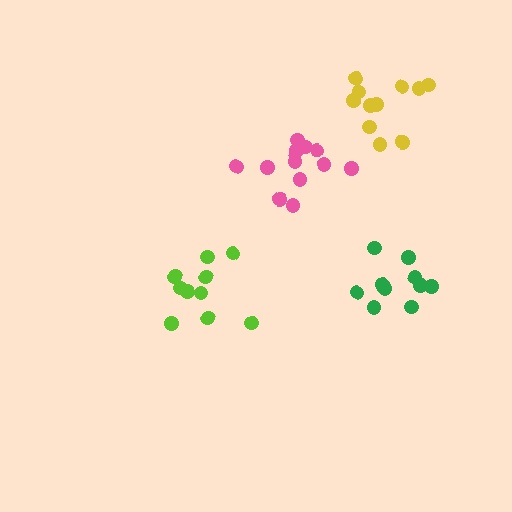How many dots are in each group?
Group 1: 11 dots, Group 2: 13 dots, Group 3: 10 dots, Group 4: 11 dots (45 total).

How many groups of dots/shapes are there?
There are 4 groups.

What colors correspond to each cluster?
The clusters are colored: yellow, pink, lime, green.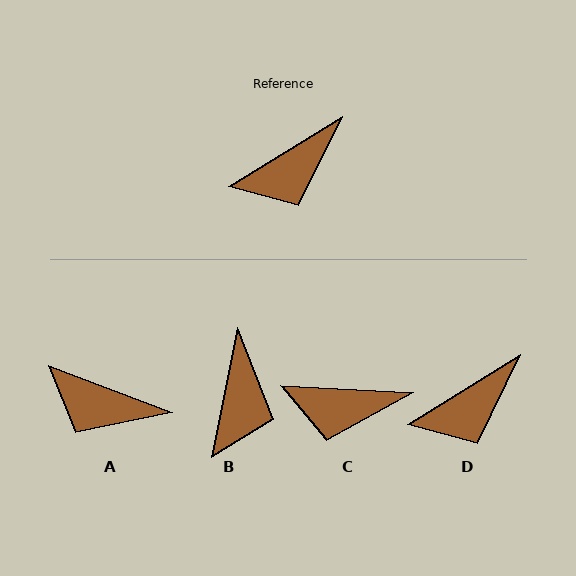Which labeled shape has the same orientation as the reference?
D.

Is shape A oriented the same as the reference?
No, it is off by about 52 degrees.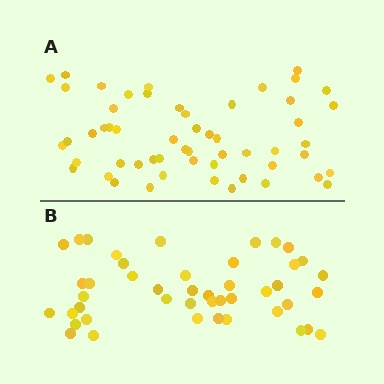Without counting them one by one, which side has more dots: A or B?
Region A (the top region) has more dots.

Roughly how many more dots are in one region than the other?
Region A has roughly 10 or so more dots than region B.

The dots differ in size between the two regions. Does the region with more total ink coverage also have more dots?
No. Region B has more total ink coverage because its dots are larger, but region A actually contains more individual dots. Total area can be misleading — the number of items is what matters here.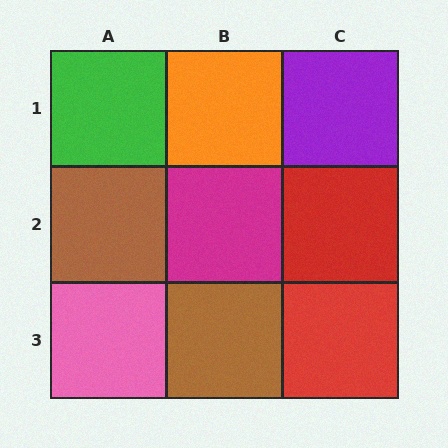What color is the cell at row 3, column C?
Red.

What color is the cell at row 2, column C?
Red.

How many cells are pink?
1 cell is pink.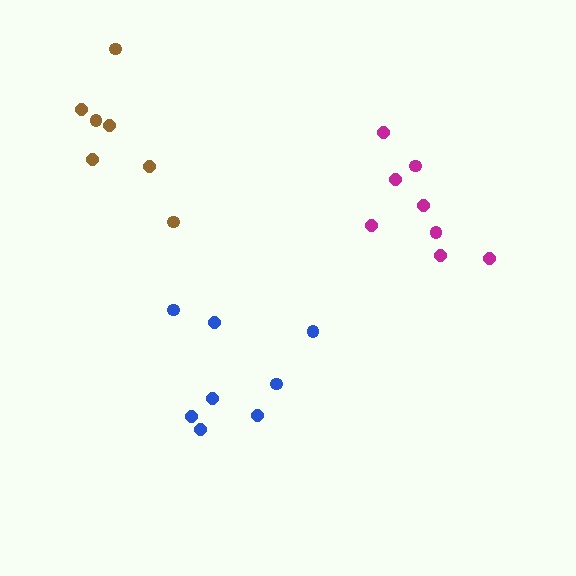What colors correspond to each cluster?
The clusters are colored: magenta, blue, brown.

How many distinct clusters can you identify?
There are 3 distinct clusters.